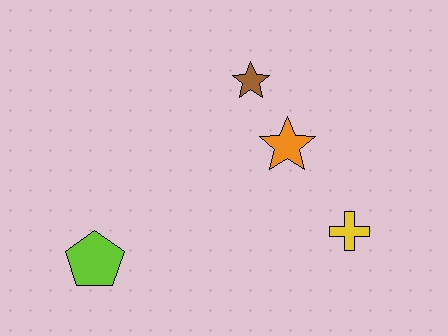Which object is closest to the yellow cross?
The orange star is closest to the yellow cross.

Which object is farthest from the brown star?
The lime pentagon is farthest from the brown star.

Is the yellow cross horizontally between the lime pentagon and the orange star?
No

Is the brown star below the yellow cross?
No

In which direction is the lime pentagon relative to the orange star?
The lime pentagon is to the left of the orange star.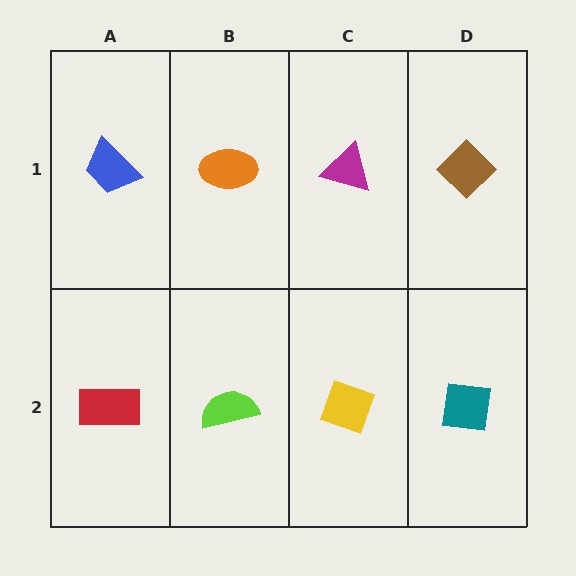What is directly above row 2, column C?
A magenta triangle.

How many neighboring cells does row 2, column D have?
2.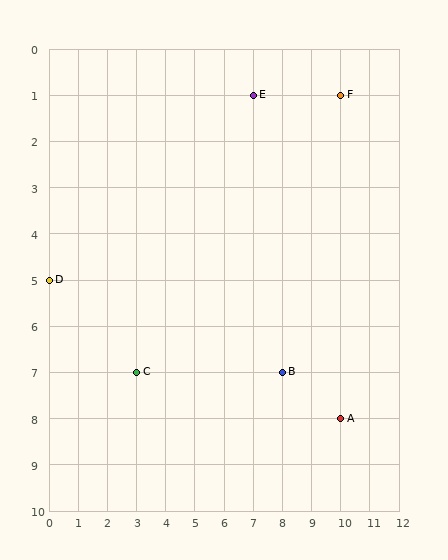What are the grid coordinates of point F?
Point F is at grid coordinates (10, 1).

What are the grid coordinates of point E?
Point E is at grid coordinates (7, 1).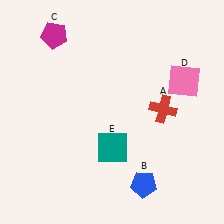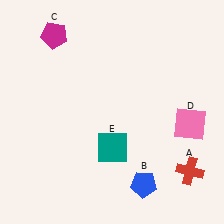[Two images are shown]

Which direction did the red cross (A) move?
The red cross (A) moved down.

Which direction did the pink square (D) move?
The pink square (D) moved down.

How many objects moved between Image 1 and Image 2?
2 objects moved between the two images.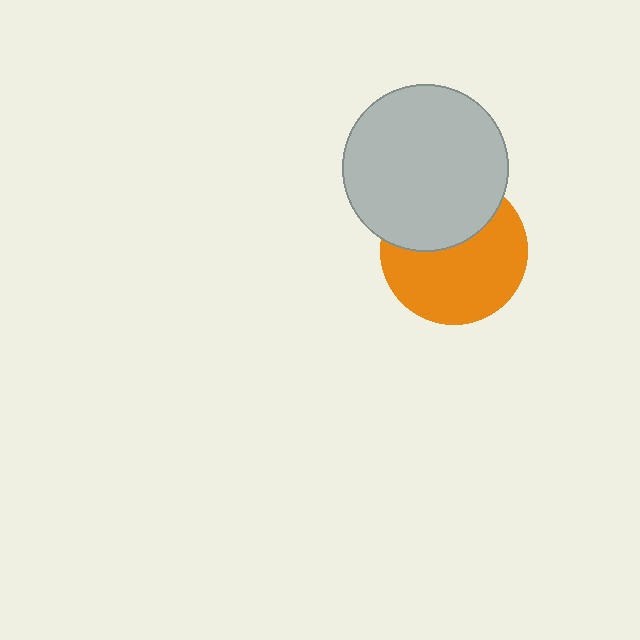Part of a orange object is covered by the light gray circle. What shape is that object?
It is a circle.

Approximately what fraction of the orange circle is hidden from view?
Roughly 37% of the orange circle is hidden behind the light gray circle.